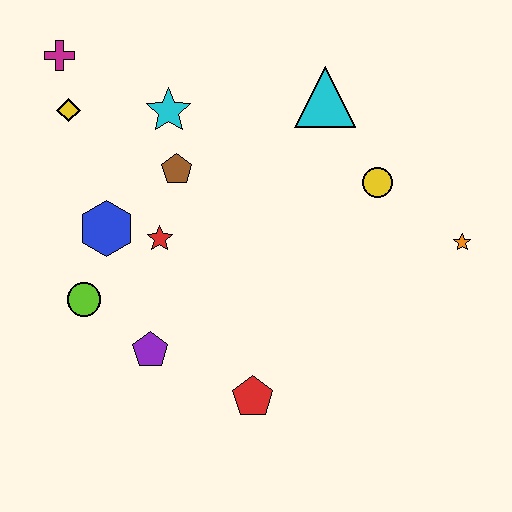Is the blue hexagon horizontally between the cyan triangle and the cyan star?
No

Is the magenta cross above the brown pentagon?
Yes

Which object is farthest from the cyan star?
The orange star is farthest from the cyan star.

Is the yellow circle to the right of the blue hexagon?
Yes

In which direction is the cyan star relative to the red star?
The cyan star is above the red star.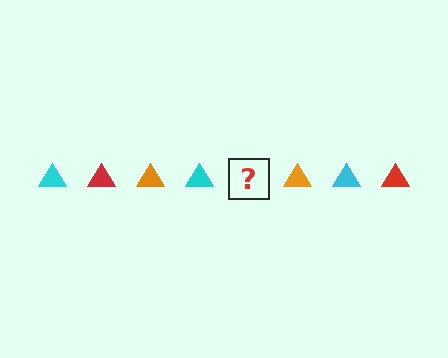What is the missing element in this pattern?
The missing element is a red triangle.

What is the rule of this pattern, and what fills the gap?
The rule is that the pattern cycles through cyan, red, orange triangles. The gap should be filled with a red triangle.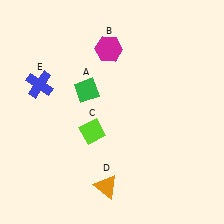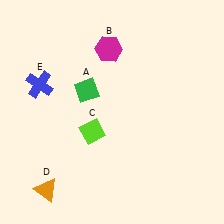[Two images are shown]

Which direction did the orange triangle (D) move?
The orange triangle (D) moved left.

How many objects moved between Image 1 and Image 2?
1 object moved between the two images.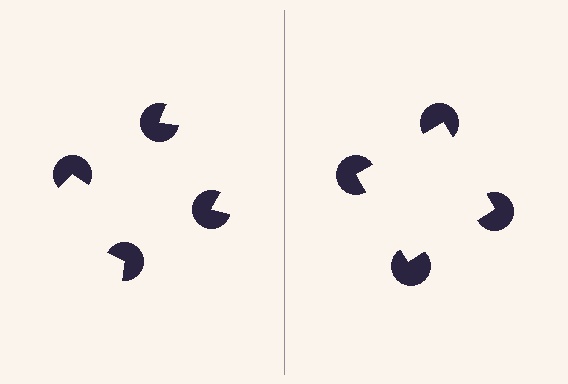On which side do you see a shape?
An illusory square appears on the right side. On the left side the wedge cuts are rotated, so no coherent shape forms.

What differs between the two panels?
The pac-man discs are positioned identically on both sides; only the wedge orientations differ. On the right they align to a square; on the left they are misaligned.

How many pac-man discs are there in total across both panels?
8 — 4 on each side.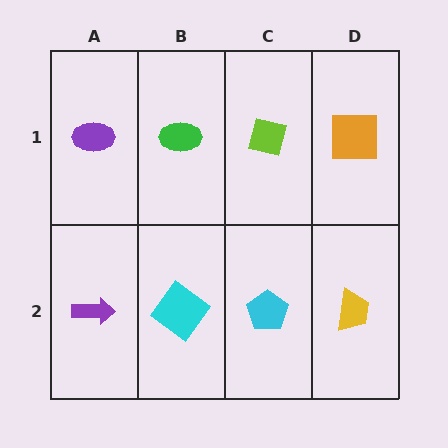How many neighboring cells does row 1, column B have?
3.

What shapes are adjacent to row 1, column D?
A yellow trapezoid (row 2, column D), a lime square (row 1, column C).